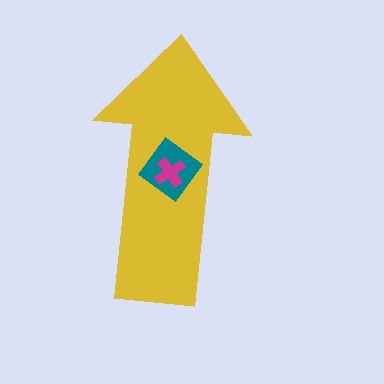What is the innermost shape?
The magenta cross.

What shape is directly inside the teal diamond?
The magenta cross.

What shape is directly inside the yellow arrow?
The teal diamond.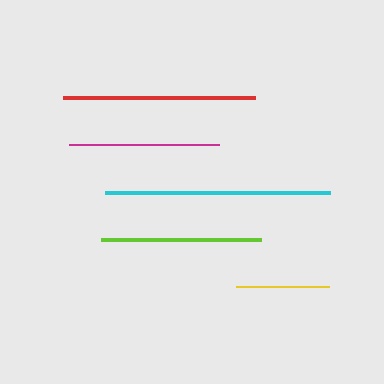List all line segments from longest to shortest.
From longest to shortest: cyan, red, lime, magenta, yellow.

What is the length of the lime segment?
The lime segment is approximately 160 pixels long.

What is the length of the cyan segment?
The cyan segment is approximately 225 pixels long.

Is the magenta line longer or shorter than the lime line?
The lime line is longer than the magenta line.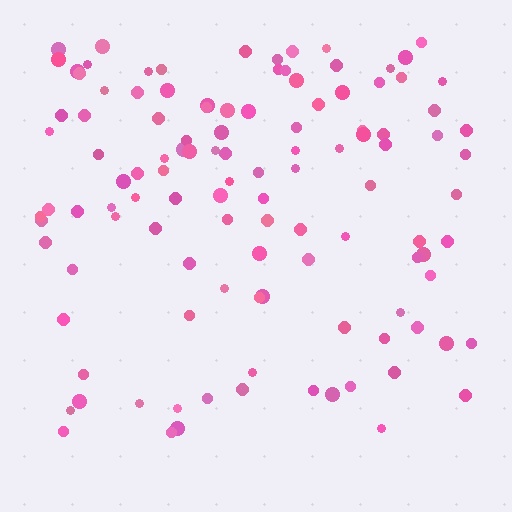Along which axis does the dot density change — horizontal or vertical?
Vertical.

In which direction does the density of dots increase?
From bottom to top, with the top side densest.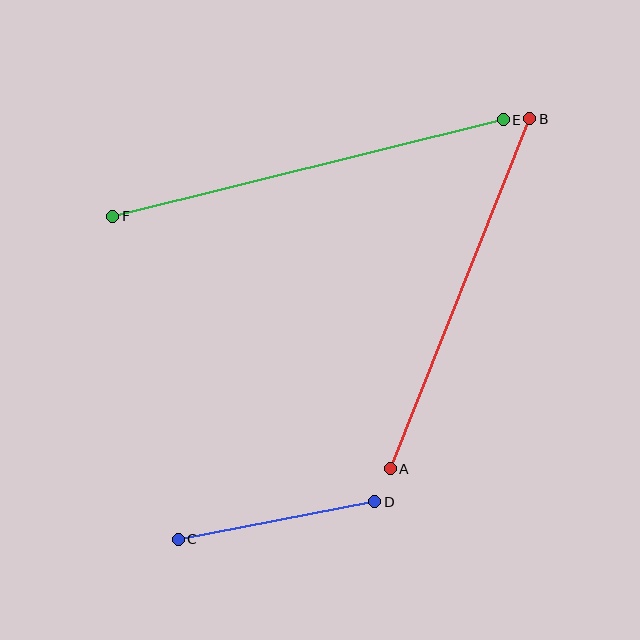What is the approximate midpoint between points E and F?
The midpoint is at approximately (308, 168) pixels.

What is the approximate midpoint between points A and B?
The midpoint is at approximately (460, 294) pixels.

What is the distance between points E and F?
The distance is approximately 402 pixels.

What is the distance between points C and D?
The distance is approximately 200 pixels.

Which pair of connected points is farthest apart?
Points E and F are farthest apart.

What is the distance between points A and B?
The distance is approximately 377 pixels.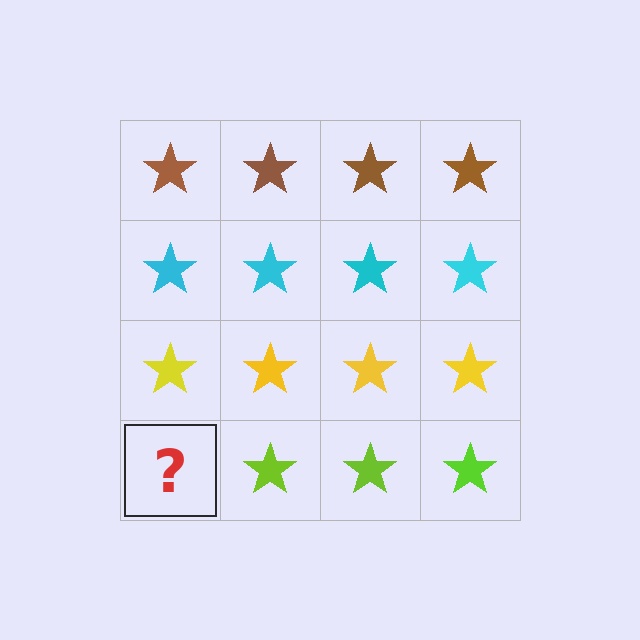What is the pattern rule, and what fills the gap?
The rule is that each row has a consistent color. The gap should be filled with a lime star.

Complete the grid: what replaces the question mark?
The question mark should be replaced with a lime star.